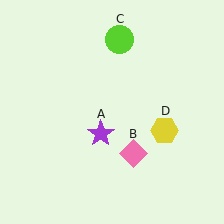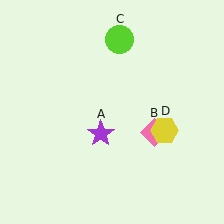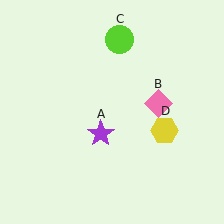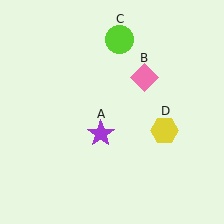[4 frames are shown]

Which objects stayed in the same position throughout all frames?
Purple star (object A) and lime circle (object C) and yellow hexagon (object D) remained stationary.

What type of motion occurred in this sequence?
The pink diamond (object B) rotated counterclockwise around the center of the scene.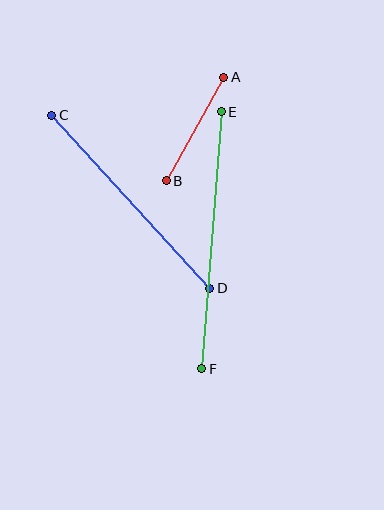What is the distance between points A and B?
The distance is approximately 118 pixels.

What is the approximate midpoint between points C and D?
The midpoint is at approximately (131, 202) pixels.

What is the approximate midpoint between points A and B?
The midpoint is at approximately (195, 129) pixels.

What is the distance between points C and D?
The distance is approximately 235 pixels.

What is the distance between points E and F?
The distance is approximately 258 pixels.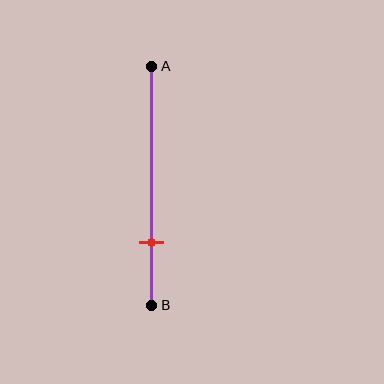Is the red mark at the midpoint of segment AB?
No, the mark is at about 75% from A, not at the 50% midpoint.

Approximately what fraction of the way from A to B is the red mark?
The red mark is approximately 75% of the way from A to B.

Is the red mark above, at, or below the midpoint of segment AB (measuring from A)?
The red mark is below the midpoint of segment AB.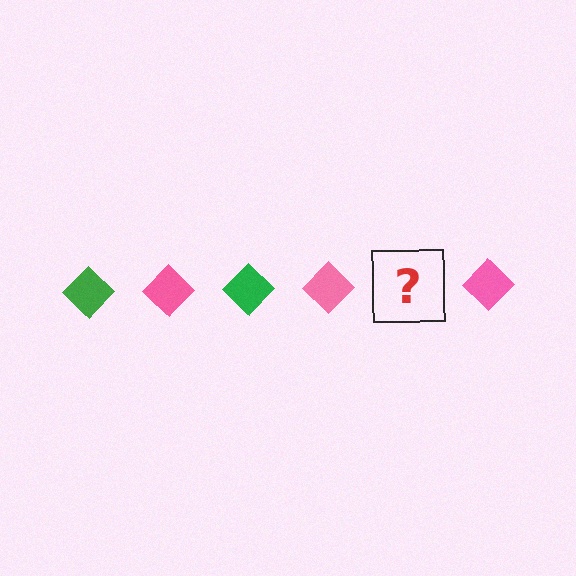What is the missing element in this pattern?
The missing element is a green diamond.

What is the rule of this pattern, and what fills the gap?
The rule is that the pattern cycles through green, pink diamonds. The gap should be filled with a green diamond.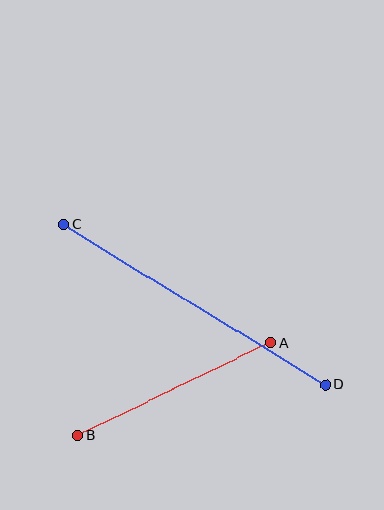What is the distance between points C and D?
The distance is approximately 307 pixels.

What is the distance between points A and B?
The distance is approximately 214 pixels.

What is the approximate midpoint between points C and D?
The midpoint is at approximately (194, 305) pixels.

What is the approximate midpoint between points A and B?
The midpoint is at approximately (174, 389) pixels.